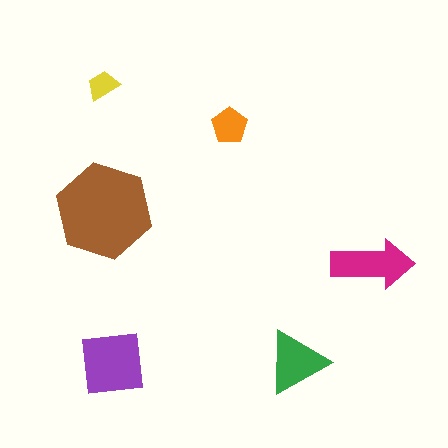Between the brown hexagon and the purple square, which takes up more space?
The brown hexagon.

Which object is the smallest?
The yellow trapezoid.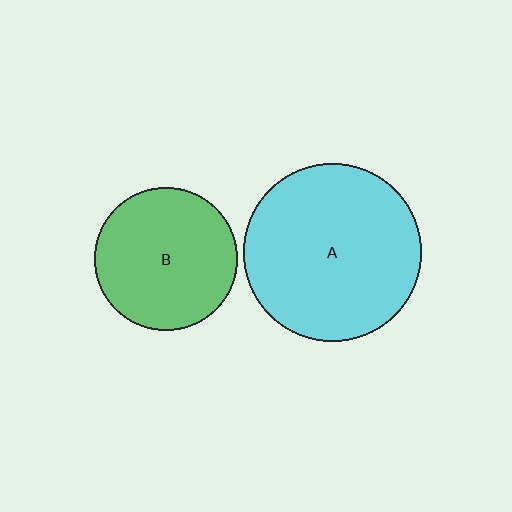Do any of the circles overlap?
No, none of the circles overlap.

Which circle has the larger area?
Circle A (cyan).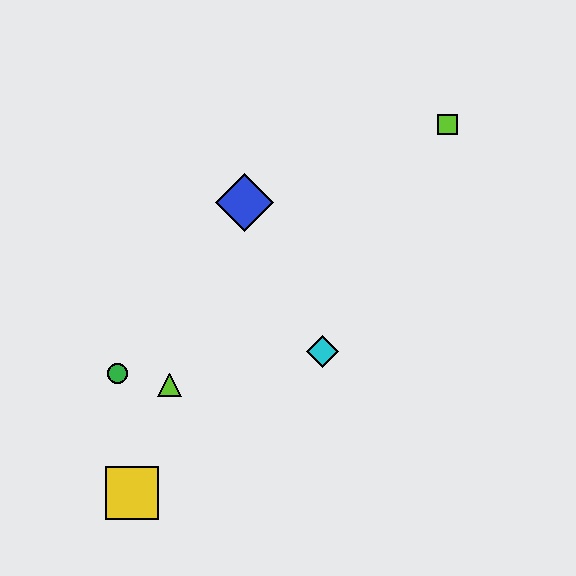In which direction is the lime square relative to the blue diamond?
The lime square is to the right of the blue diamond.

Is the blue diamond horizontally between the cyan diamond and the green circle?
Yes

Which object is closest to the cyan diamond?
The lime triangle is closest to the cyan diamond.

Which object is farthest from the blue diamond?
The yellow square is farthest from the blue diamond.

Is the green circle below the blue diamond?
Yes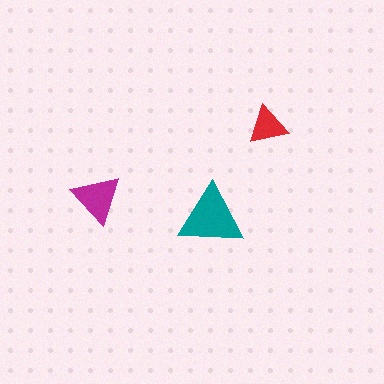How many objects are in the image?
There are 3 objects in the image.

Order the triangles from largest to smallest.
the teal one, the magenta one, the red one.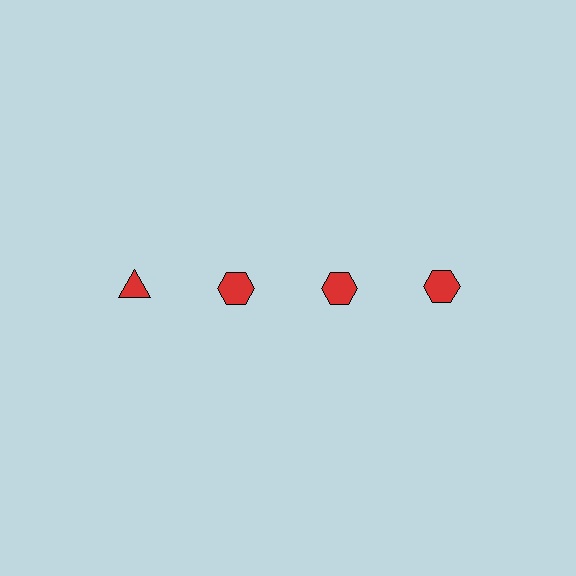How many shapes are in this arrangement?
There are 4 shapes arranged in a grid pattern.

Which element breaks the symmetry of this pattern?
The red triangle in the top row, leftmost column breaks the symmetry. All other shapes are red hexagons.